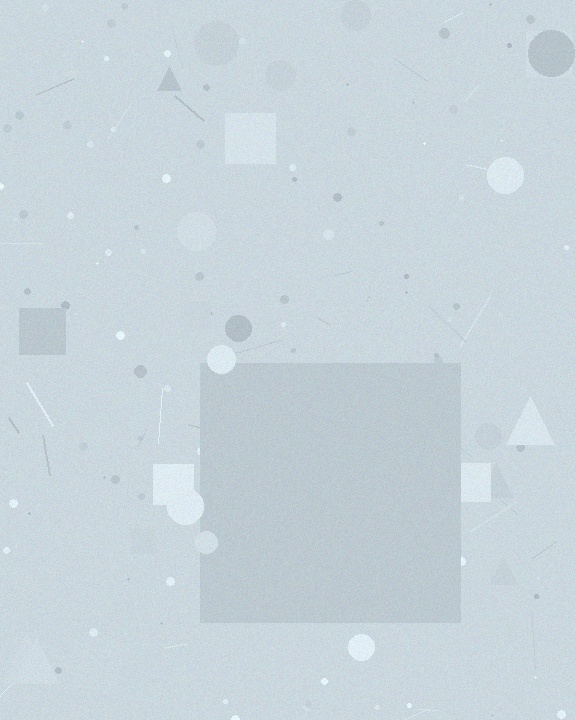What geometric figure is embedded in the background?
A square is embedded in the background.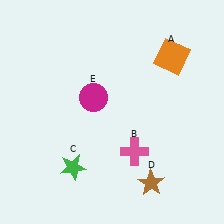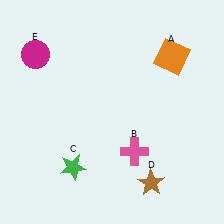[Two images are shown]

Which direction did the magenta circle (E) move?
The magenta circle (E) moved left.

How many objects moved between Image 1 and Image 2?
1 object moved between the two images.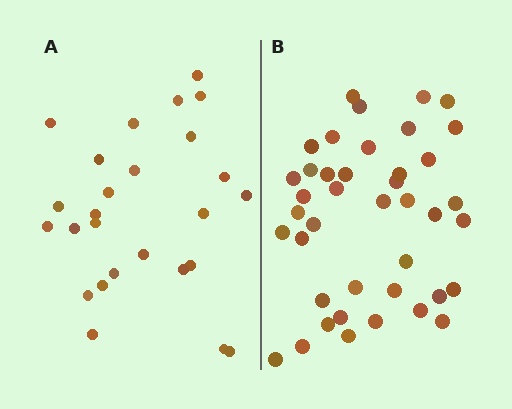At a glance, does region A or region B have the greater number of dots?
Region B (the right region) has more dots.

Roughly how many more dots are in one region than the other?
Region B has approximately 15 more dots than region A.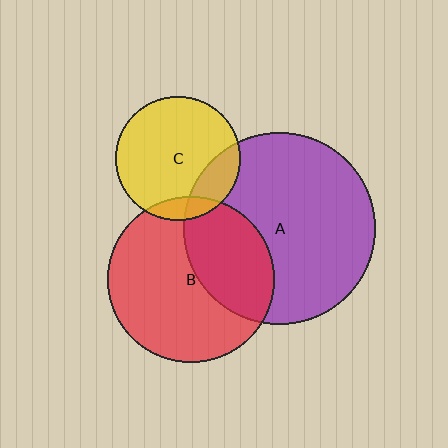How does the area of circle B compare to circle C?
Approximately 1.8 times.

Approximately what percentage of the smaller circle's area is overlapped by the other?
Approximately 10%.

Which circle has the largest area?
Circle A (purple).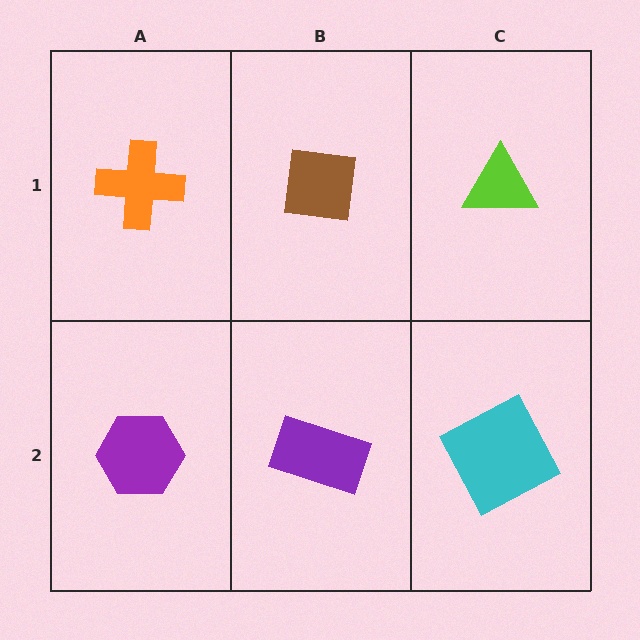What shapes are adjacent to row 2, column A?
An orange cross (row 1, column A), a purple rectangle (row 2, column B).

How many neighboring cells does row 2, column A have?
2.